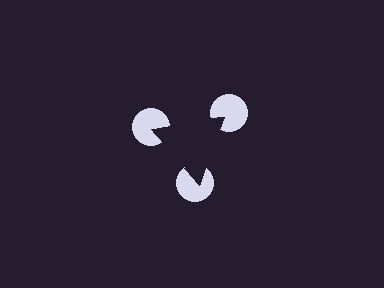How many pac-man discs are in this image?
There are 3 — one at each vertex of the illusory triangle.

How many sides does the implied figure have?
3 sides.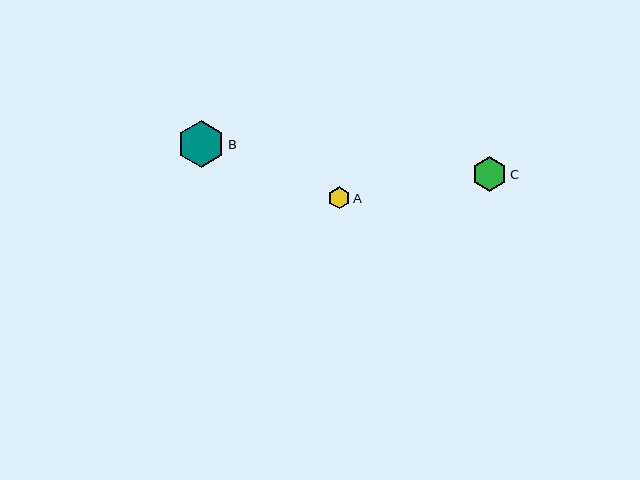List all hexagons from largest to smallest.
From largest to smallest: B, C, A.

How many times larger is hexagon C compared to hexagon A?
Hexagon C is approximately 1.6 times the size of hexagon A.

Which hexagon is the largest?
Hexagon B is the largest with a size of approximately 47 pixels.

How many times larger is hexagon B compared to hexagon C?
Hexagon B is approximately 1.4 times the size of hexagon C.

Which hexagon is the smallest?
Hexagon A is the smallest with a size of approximately 22 pixels.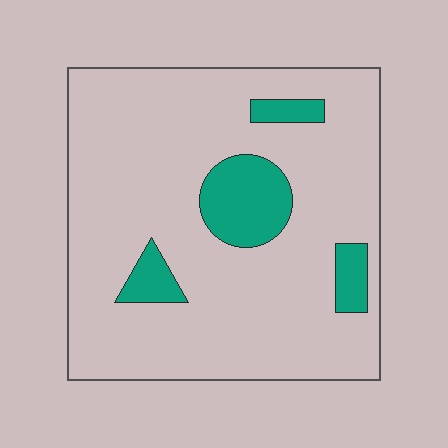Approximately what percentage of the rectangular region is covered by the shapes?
Approximately 15%.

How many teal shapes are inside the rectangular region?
4.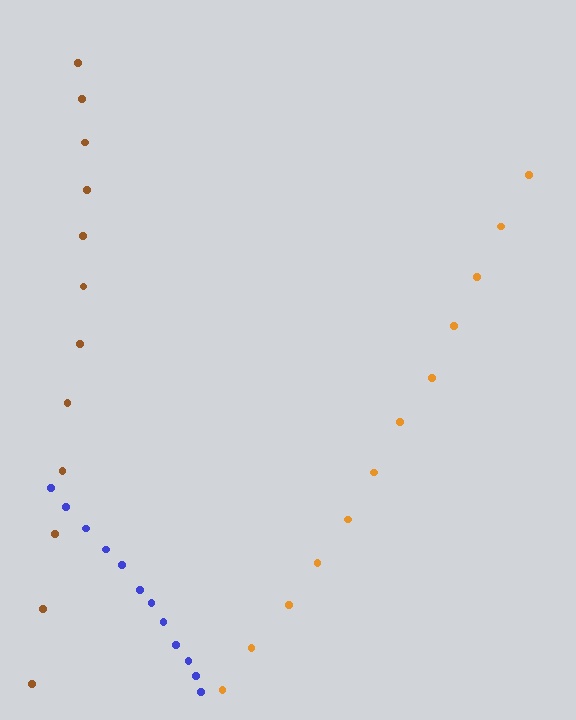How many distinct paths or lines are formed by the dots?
There are 3 distinct paths.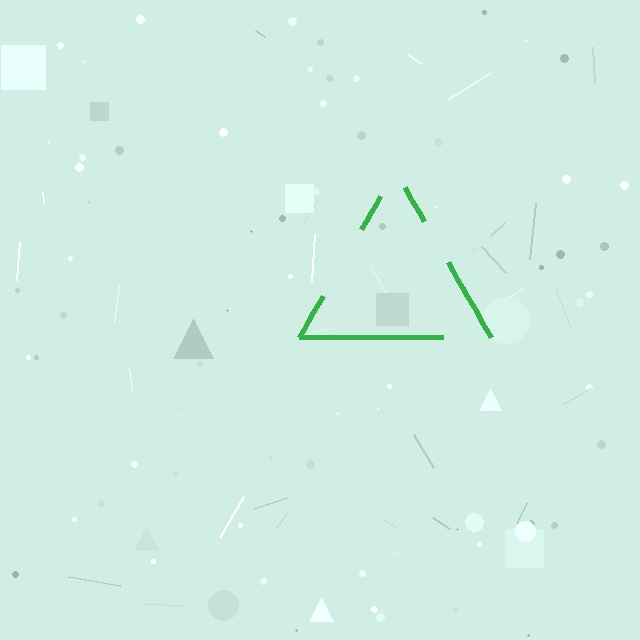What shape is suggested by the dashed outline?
The dashed outline suggests a triangle.